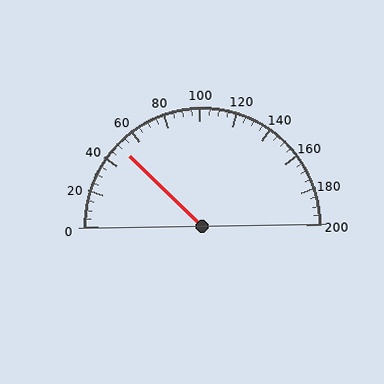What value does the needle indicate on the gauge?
The needle indicates approximately 50.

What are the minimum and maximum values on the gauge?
The gauge ranges from 0 to 200.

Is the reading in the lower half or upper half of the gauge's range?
The reading is in the lower half of the range (0 to 200).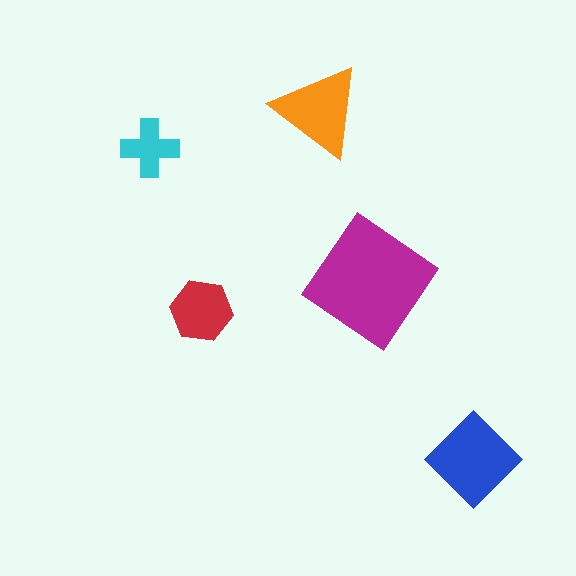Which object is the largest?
The magenta diamond.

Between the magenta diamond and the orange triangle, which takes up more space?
The magenta diamond.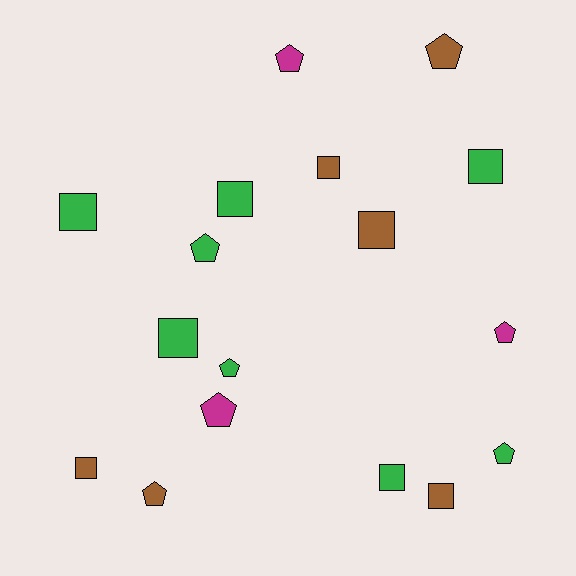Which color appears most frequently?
Green, with 8 objects.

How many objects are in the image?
There are 17 objects.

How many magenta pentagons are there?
There are 3 magenta pentagons.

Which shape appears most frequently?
Square, with 9 objects.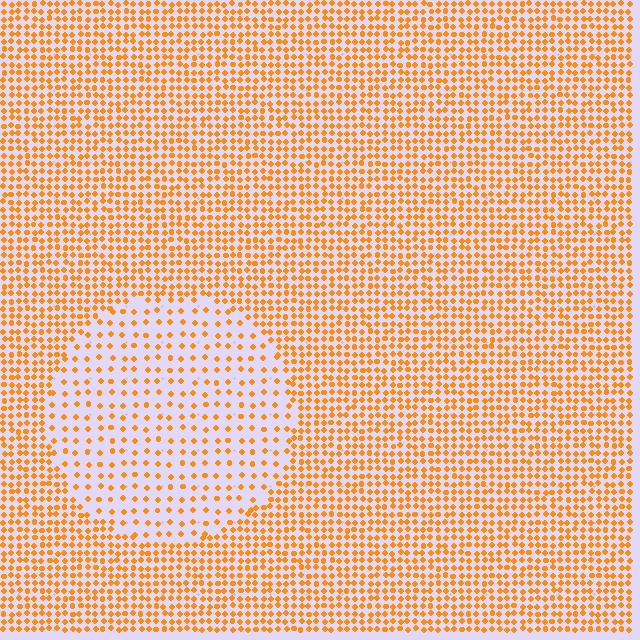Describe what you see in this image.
The image contains small orange elements arranged at two different densities. A circle-shaped region is visible where the elements are less densely packed than the surrounding area.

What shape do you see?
I see a circle.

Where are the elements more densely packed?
The elements are more densely packed outside the circle boundary.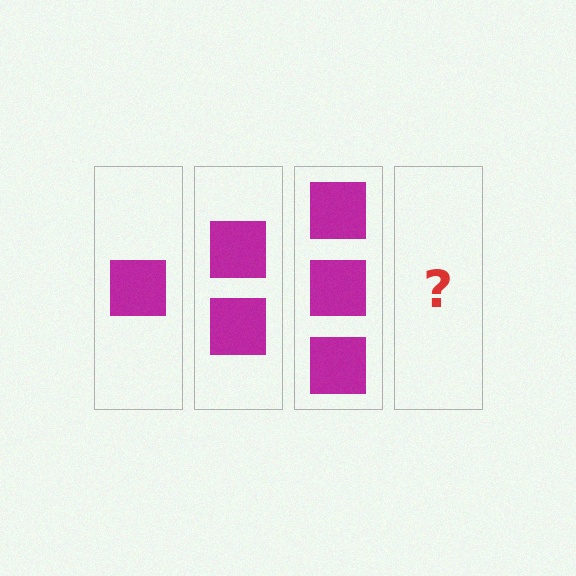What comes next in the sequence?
The next element should be 4 squares.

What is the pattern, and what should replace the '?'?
The pattern is that each step adds one more square. The '?' should be 4 squares.